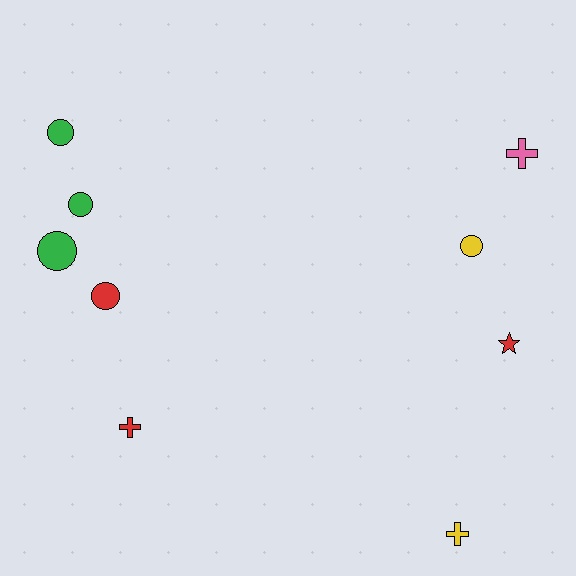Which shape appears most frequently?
Circle, with 5 objects.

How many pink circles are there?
There are no pink circles.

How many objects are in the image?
There are 9 objects.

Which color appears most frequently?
Green, with 3 objects.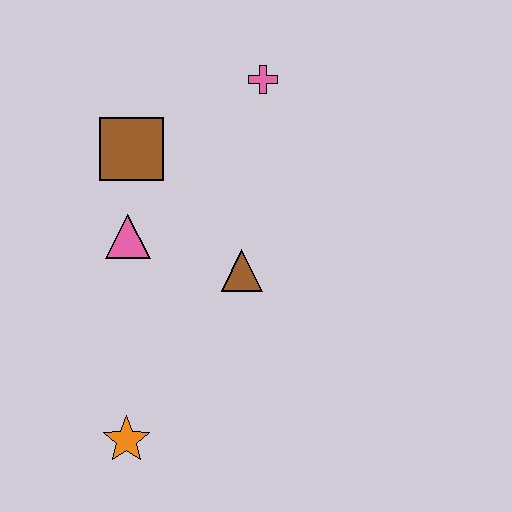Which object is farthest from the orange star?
The pink cross is farthest from the orange star.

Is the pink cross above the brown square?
Yes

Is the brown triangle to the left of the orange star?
No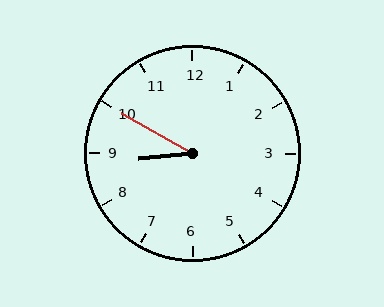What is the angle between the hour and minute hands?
Approximately 35 degrees.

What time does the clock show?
8:50.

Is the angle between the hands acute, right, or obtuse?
It is acute.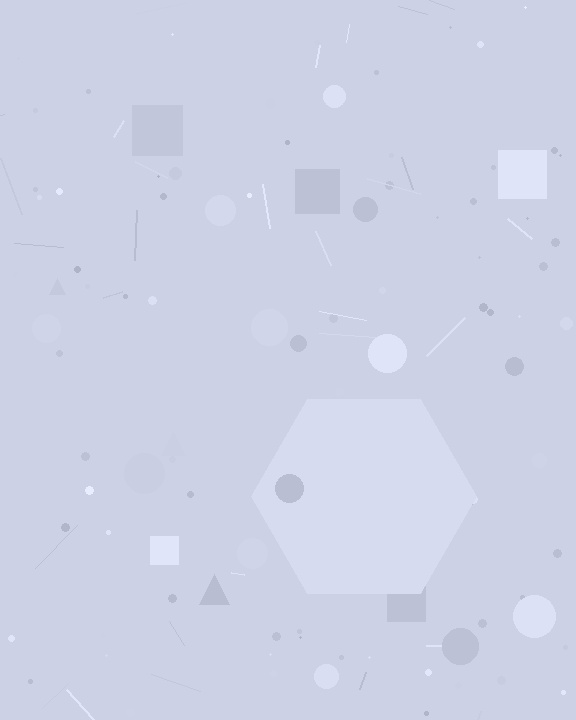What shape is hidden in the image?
A hexagon is hidden in the image.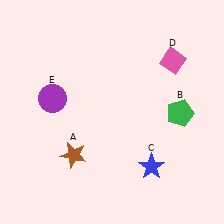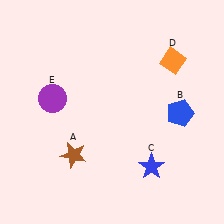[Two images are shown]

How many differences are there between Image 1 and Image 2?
There are 2 differences between the two images.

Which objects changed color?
B changed from green to blue. D changed from pink to orange.